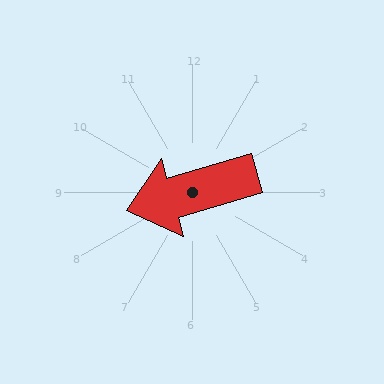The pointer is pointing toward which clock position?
Roughly 8 o'clock.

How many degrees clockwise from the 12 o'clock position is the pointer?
Approximately 254 degrees.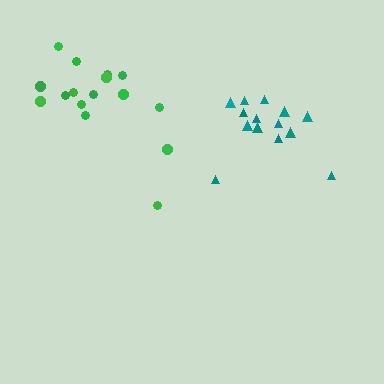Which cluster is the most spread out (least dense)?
Green.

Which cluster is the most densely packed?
Teal.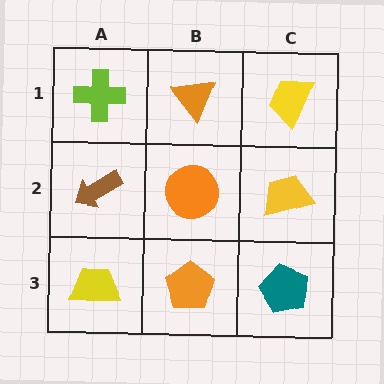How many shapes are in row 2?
3 shapes.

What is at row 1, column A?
A lime cross.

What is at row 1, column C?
A yellow trapezoid.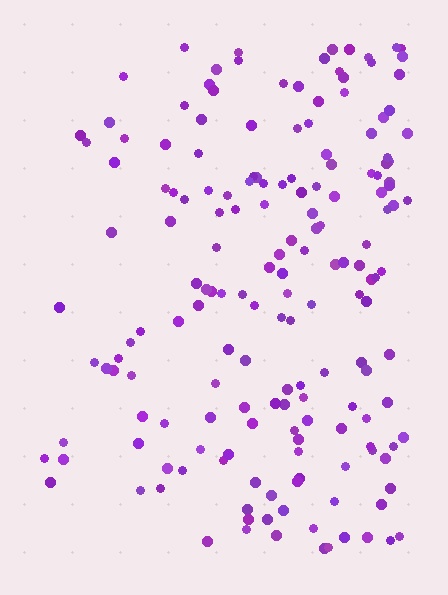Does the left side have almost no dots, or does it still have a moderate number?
Still a moderate number, just noticeably fewer than the right.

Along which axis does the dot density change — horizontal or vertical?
Horizontal.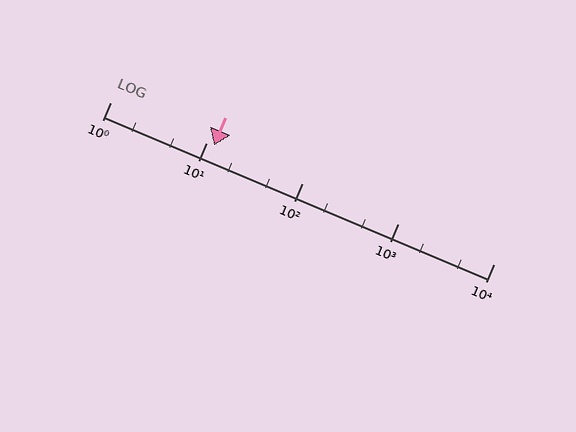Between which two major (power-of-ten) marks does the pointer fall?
The pointer is between 10 and 100.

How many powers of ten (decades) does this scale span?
The scale spans 4 decades, from 1 to 10000.